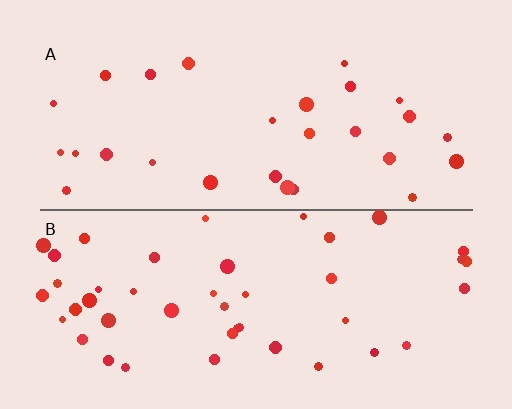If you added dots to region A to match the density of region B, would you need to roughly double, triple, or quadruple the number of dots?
Approximately double.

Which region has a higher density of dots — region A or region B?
B (the bottom).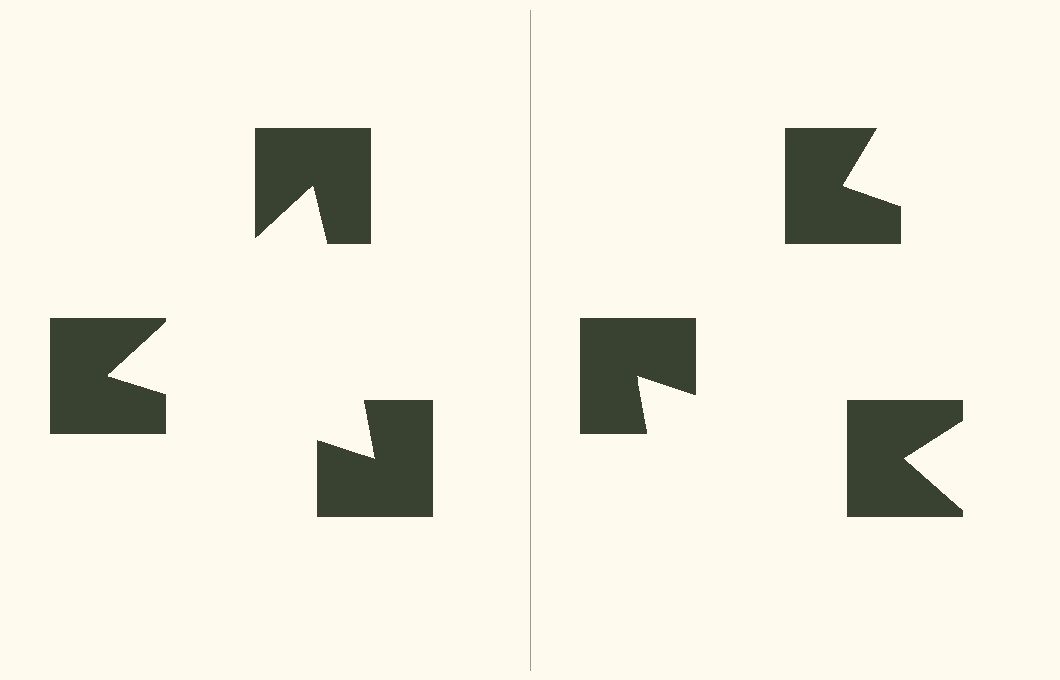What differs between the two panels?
The notched squares are positioned identically on both sides; only the wedge orientations differ. On the left they align to a triangle; on the right they are misaligned.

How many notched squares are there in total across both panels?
6 — 3 on each side.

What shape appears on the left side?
An illusory triangle.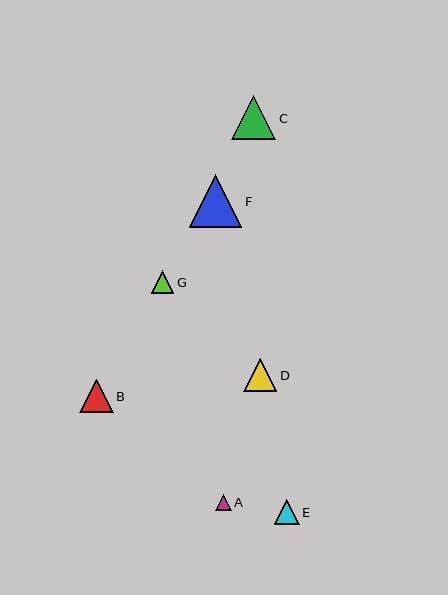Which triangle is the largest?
Triangle F is the largest with a size of approximately 53 pixels.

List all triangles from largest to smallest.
From largest to smallest: F, C, B, D, E, G, A.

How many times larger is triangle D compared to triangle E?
Triangle D is approximately 1.3 times the size of triangle E.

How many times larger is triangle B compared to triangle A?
Triangle B is approximately 2.2 times the size of triangle A.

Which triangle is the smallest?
Triangle A is the smallest with a size of approximately 15 pixels.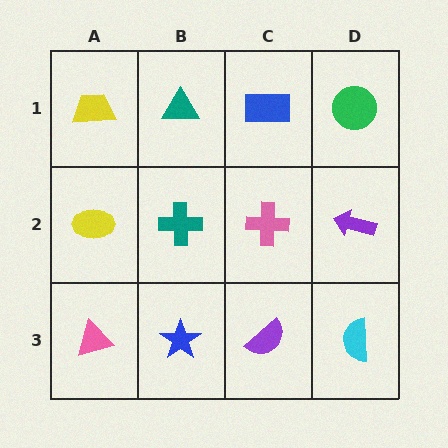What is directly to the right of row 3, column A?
A blue star.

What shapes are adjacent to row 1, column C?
A pink cross (row 2, column C), a teal triangle (row 1, column B), a green circle (row 1, column D).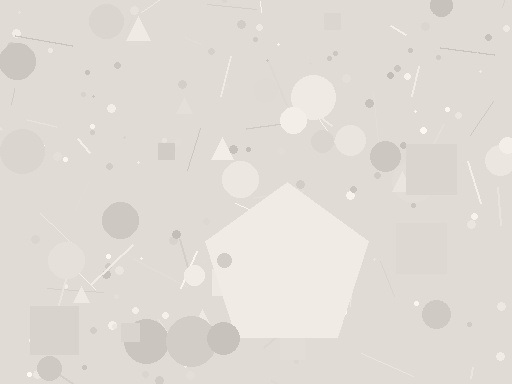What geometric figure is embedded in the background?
A pentagon is embedded in the background.